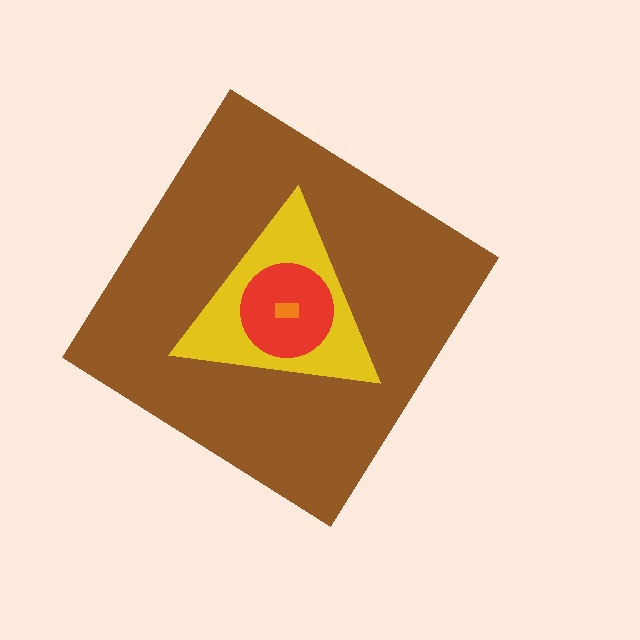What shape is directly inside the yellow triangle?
The red circle.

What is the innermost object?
The orange rectangle.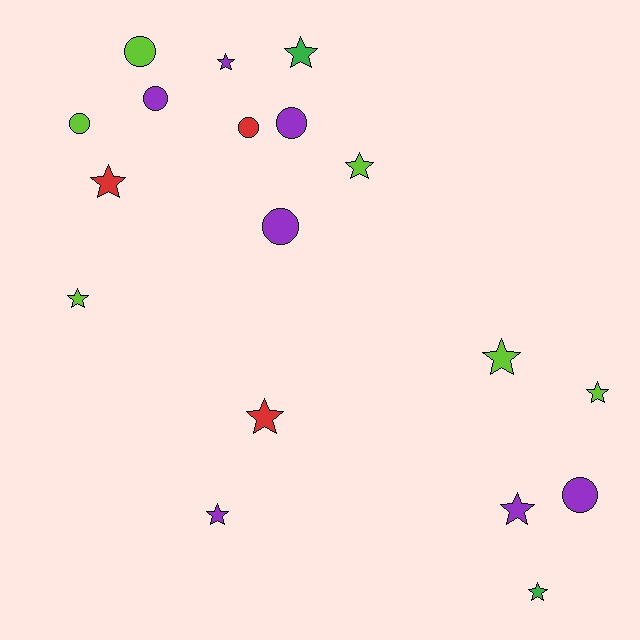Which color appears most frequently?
Purple, with 7 objects.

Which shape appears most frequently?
Star, with 11 objects.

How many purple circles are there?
There are 4 purple circles.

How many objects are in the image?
There are 18 objects.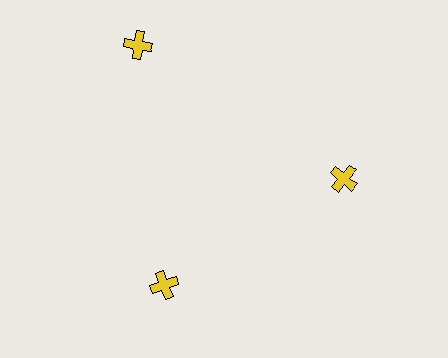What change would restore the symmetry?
The symmetry would be restored by moving it inward, back onto the ring so that all 3 crosses sit at equal angles and equal distance from the center.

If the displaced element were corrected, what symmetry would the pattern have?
It would have 3-fold rotational symmetry — the pattern would map onto itself every 120 degrees.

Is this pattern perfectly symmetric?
No. The 3 yellow crosses are arranged in a ring, but one element near the 11 o'clock position is pushed outward from the center, breaking the 3-fold rotational symmetry.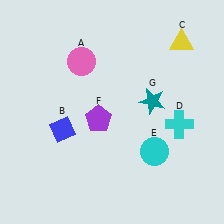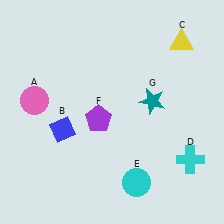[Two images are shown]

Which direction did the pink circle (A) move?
The pink circle (A) moved left.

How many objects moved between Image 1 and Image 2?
3 objects moved between the two images.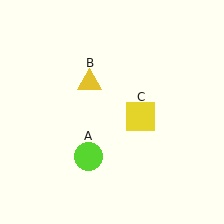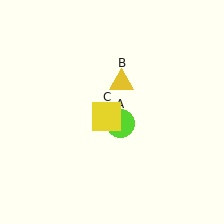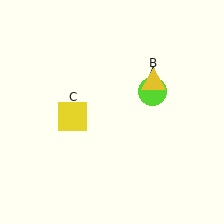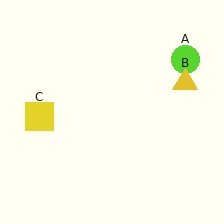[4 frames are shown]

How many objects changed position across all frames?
3 objects changed position: lime circle (object A), yellow triangle (object B), yellow square (object C).